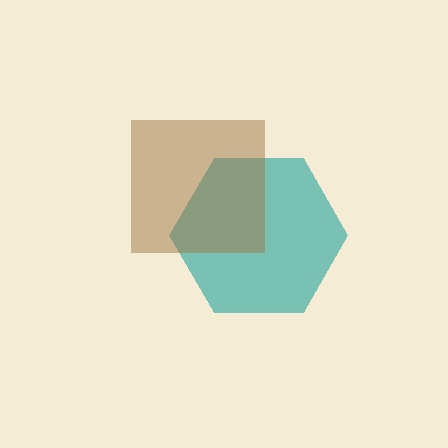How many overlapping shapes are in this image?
There are 2 overlapping shapes in the image.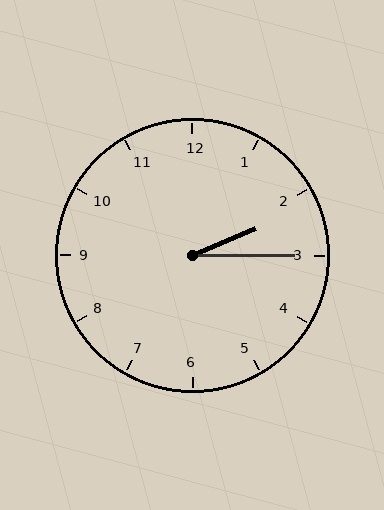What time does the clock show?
2:15.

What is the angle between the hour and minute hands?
Approximately 22 degrees.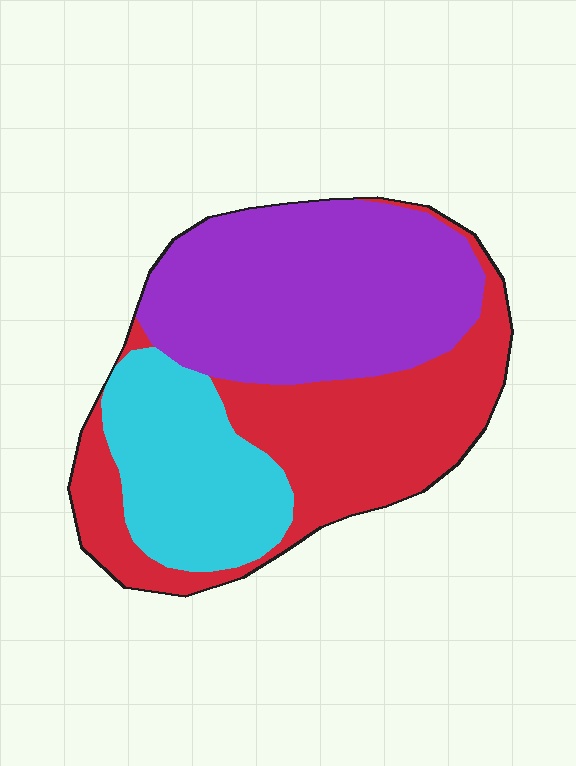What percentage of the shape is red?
Red takes up about three eighths (3/8) of the shape.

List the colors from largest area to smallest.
From largest to smallest: purple, red, cyan.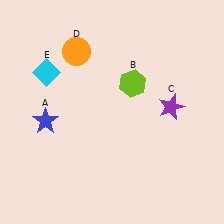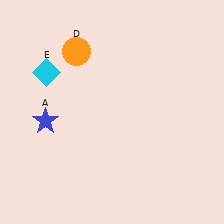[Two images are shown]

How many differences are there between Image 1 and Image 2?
There are 2 differences between the two images.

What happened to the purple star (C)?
The purple star (C) was removed in Image 2. It was in the top-right area of Image 1.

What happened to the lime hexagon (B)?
The lime hexagon (B) was removed in Image 2. It was in the top-right area of Image 1.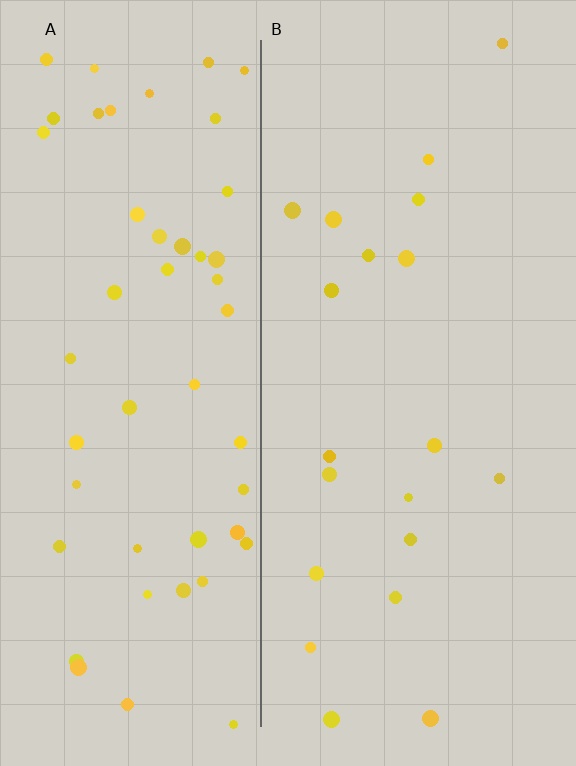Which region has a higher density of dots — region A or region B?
A (the left).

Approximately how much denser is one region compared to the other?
Approximately 2.6× — region A over region B.